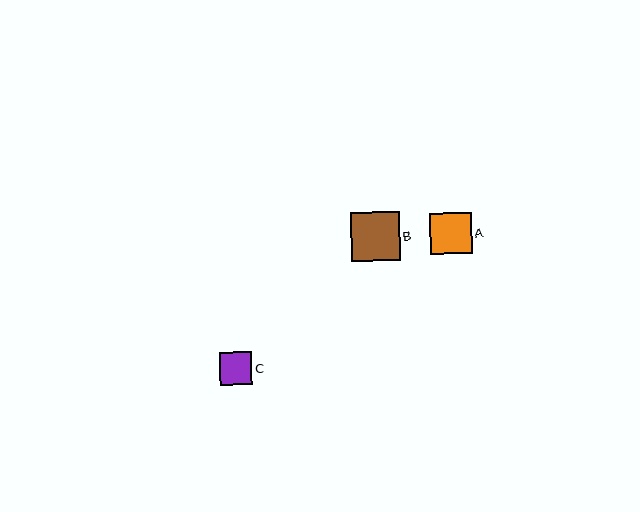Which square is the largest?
Square B is the largest with a size of approximately 49 pixels.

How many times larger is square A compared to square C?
Square A is approximately 1.3 times the size of square C.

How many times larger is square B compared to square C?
Square B is approximately 1.5 times the size of square C.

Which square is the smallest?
Square C is the smallest with a size of approximately 33 pixels.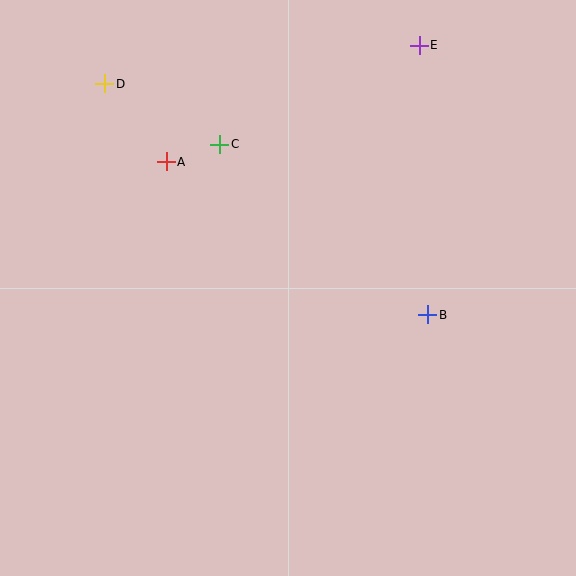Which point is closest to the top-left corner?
Point D is closest to the top-left corner.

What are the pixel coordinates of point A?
Point A is at (166, 162).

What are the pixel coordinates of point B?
Point B is at (428, 315).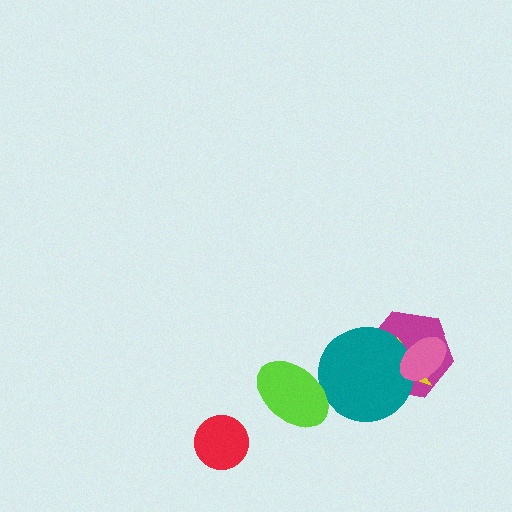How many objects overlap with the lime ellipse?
1 object overlaps with the lime ellipse.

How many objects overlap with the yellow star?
3 objects overlap with the yellow star.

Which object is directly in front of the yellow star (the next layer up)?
The teal circle is directly in front of the yellow star.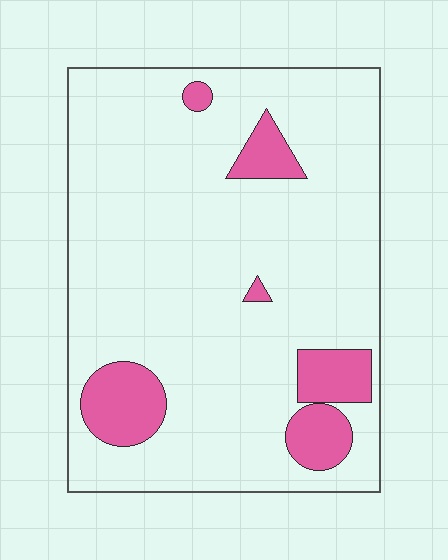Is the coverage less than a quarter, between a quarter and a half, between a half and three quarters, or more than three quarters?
Less than a quarter.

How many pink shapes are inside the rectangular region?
6.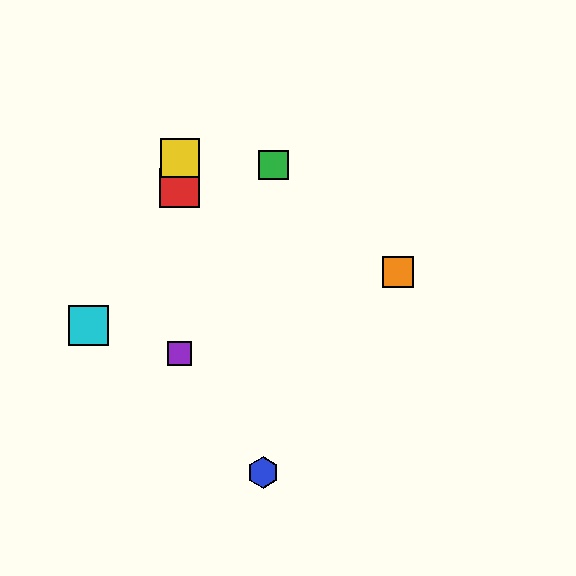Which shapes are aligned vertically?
The red square, the yellow square, the purple square are aligned vertically.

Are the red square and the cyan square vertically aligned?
No, the red square is at x≈180 and the cyan square is at x≈88.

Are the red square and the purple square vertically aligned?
Yes, both are at x≈180.